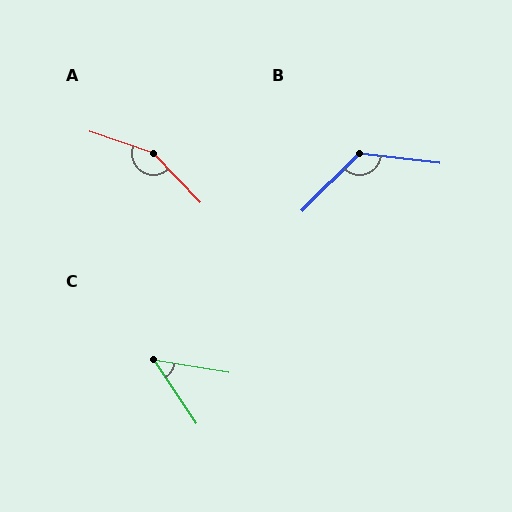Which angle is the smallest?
C, at approximately 47 degrees.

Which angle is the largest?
A, at approximately 152 degrees.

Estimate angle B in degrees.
Approximately 129 degrees.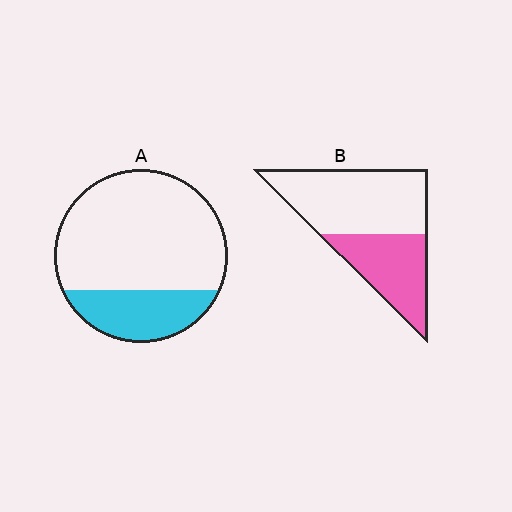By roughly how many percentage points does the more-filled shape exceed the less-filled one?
By roughly 15 percentage points (B over A).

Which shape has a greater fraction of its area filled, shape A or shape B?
Shape B.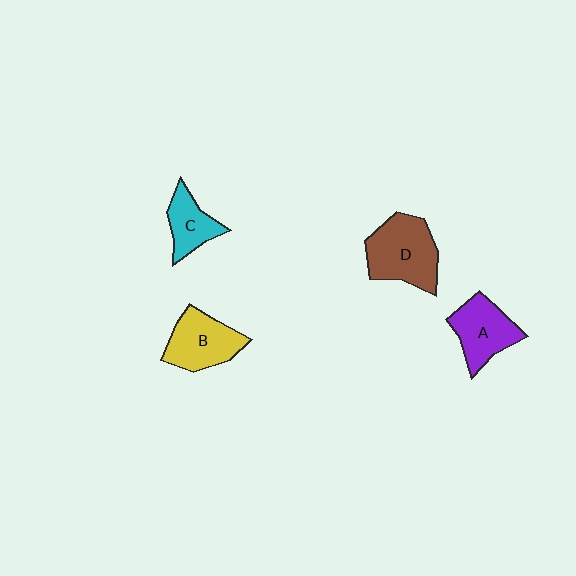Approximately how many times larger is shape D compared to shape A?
Approximately 1.3 times.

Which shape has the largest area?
Shape D (brown).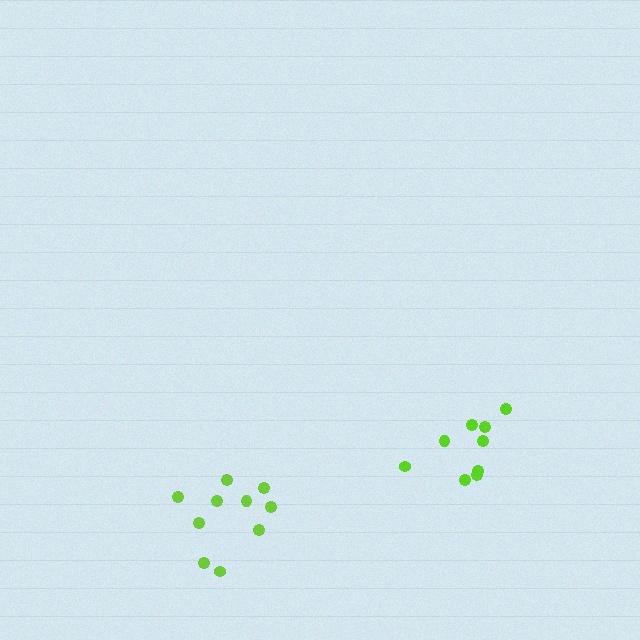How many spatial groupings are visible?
There are 2 spatial groupings.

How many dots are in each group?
Group 1: 9 dots, Group 2: 10 dots (19 total).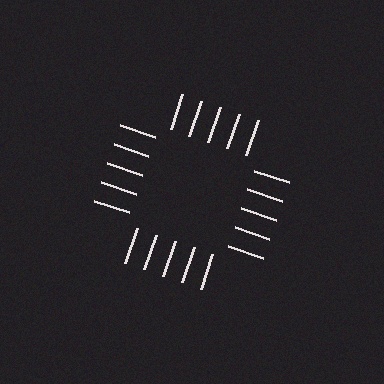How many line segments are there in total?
20 — 5 along each of the 4 edges.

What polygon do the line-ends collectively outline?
An illusory square — the line segments terminate on its edges but no continuous stroke is drawn.